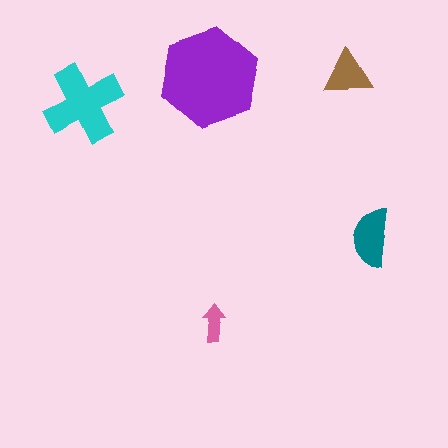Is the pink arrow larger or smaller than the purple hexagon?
Smaller.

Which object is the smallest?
The pink arrow.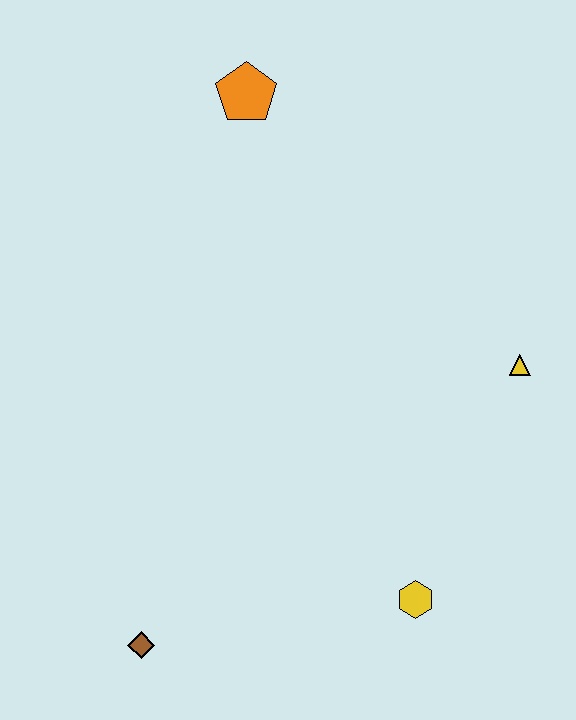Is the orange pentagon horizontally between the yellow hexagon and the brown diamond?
Yes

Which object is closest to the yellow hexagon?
The yellow triangle is closest to the yellow hexagon.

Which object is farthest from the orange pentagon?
The brown diamond is farthest from the orange pentagon.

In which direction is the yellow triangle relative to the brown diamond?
The yellow triangle is to the right of the brown diamond.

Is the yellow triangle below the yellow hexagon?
No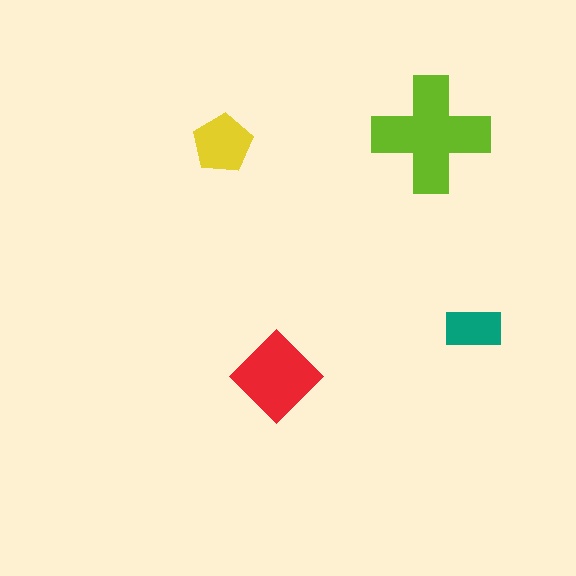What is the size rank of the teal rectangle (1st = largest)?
4th.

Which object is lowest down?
The red diamond is bottommost.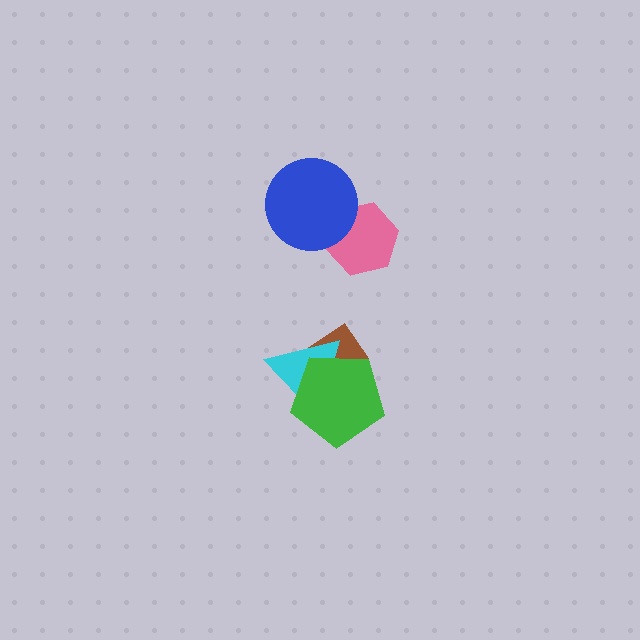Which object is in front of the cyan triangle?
The green pentagon is in front of the cyan triangle.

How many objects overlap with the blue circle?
1 object overlaps with the blue circle.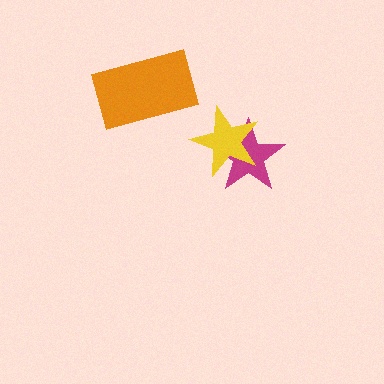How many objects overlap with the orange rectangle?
0 objects overlap with the orange rectangle.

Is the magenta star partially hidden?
Yes, it is partially covered by another shape.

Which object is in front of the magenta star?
The yellow star is in front of the magenta star.